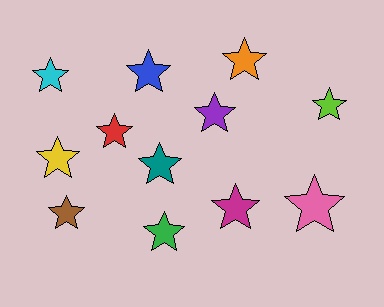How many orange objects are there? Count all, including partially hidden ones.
There is 1 orange object.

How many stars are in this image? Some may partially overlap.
There are 12 stars.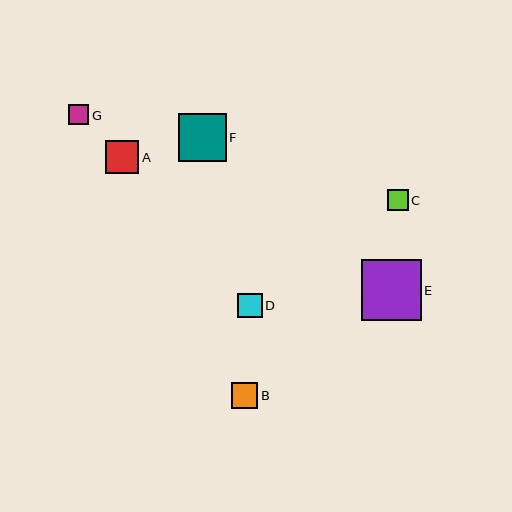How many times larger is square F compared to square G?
Square F is approximately 2.4 times the size of square G.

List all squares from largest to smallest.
From largest to smallest: E, F, A, B, D, C, G.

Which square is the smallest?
Square G is the smallest with a size of approximately 20 pixels.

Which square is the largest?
Square E is the largest with a size of approximately 60 pixels.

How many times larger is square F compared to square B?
Square F is approximately 1.8 times the size of square B.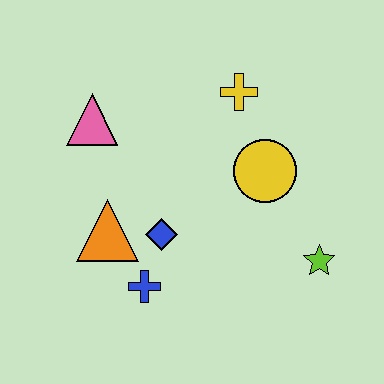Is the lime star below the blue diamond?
Yes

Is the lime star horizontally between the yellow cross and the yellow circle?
No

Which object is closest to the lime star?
The yellow circle is closest to the lime star.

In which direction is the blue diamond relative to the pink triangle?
The blue diamond is below the pink triangle.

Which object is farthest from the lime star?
The pink triangle is farthest from the lime star.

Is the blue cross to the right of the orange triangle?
Yes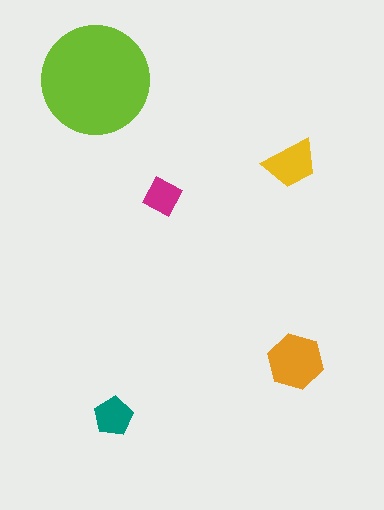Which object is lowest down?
The teal pentagon is bottommost.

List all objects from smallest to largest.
The magenta diamond, the teal pentagon, the yellow trapezoid, the orange hexagon, the lime circle.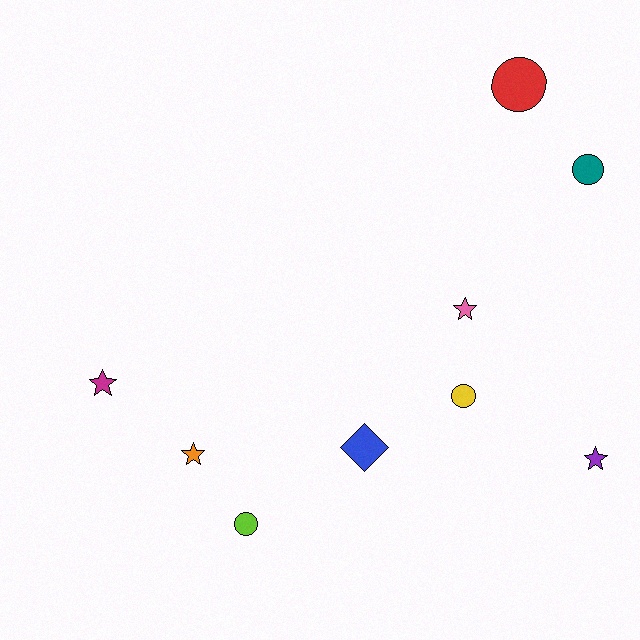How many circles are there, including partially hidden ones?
There are 4 circles.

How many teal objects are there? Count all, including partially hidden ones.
There is 1 teal object.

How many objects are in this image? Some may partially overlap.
There are 9 objects.